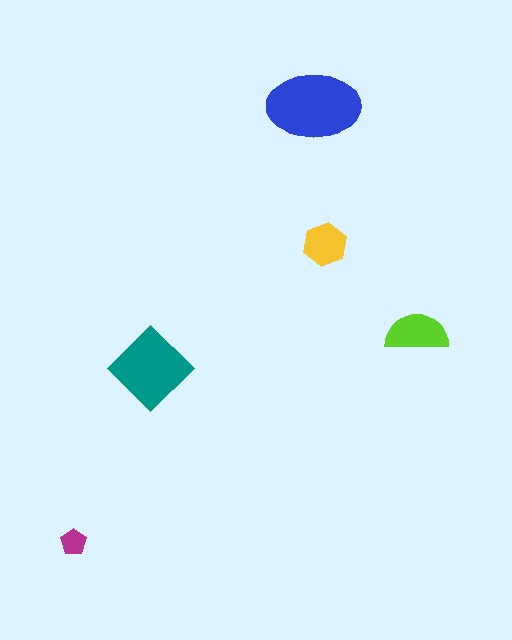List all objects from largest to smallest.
The blue ellipse, the teal diamond, the lime semicircle, the yellow hexagon, the magenta pentagon.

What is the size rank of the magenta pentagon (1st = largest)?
5th.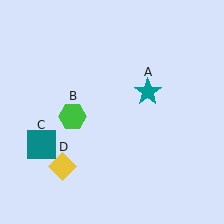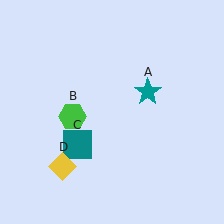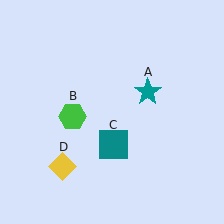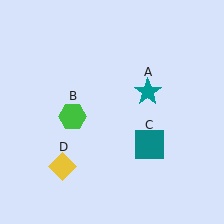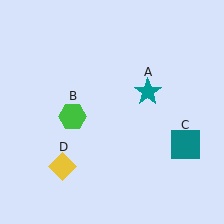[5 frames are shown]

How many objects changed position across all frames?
1 object changed position: teal square (object C).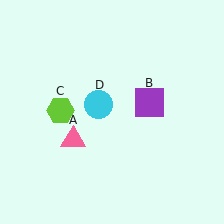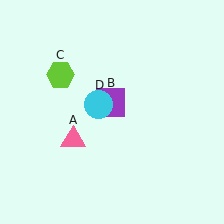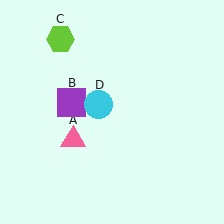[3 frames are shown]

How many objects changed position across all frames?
2 objects changed position: purple square (object B), lime hexagon (object C).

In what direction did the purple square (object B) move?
The purple square (object B) moved left.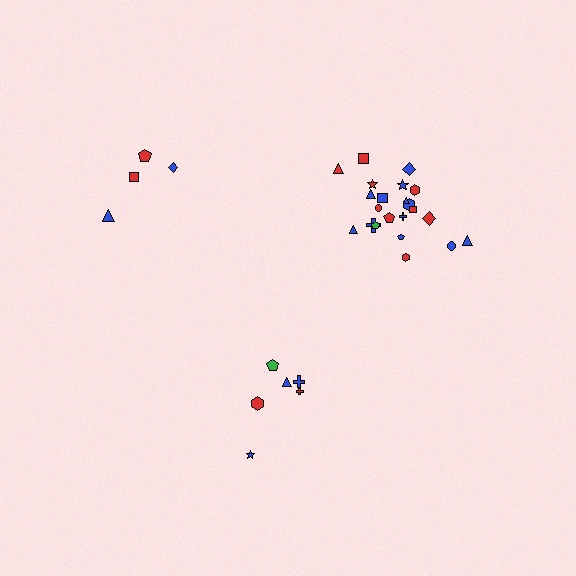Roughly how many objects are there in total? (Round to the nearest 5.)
Roughly 30 objects in total.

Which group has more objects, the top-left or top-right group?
The top-right group.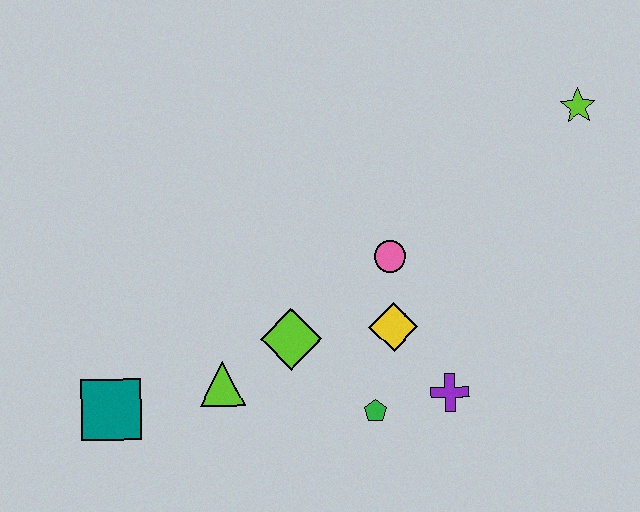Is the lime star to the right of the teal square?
Yes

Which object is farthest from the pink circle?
The teal square is farthest from the pink circle.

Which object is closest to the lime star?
The pink circle is closest to the lime star.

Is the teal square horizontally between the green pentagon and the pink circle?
No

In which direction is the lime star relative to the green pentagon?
The lime star is above the green pentagon.